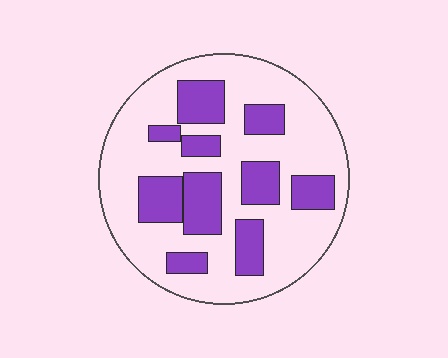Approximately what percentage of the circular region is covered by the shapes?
Approximately 30%.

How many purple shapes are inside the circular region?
10.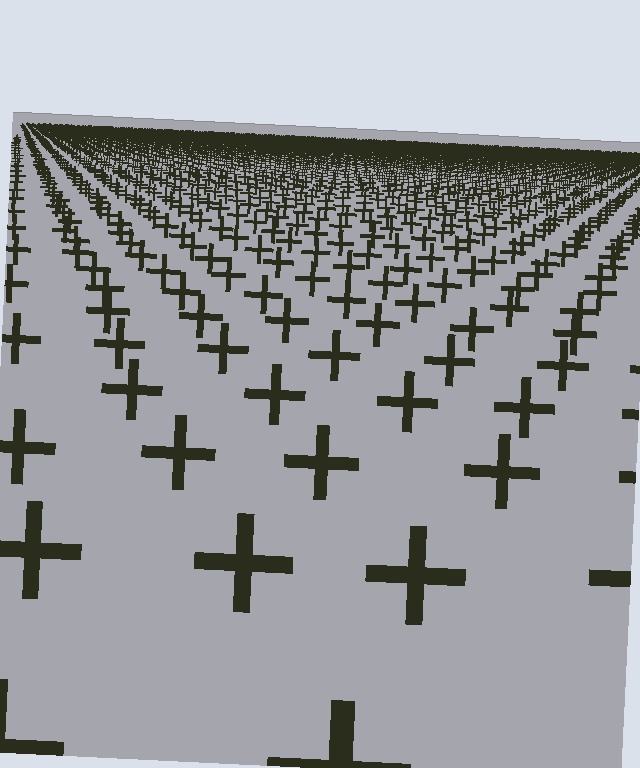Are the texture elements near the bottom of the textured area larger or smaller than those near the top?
Larger. Near the bottom, elements are closer to the viewer and appear at a bigger on-screen size.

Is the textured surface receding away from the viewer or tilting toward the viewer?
The surface is receding away from the viewer. Texture elements get smaller and denser toward the top.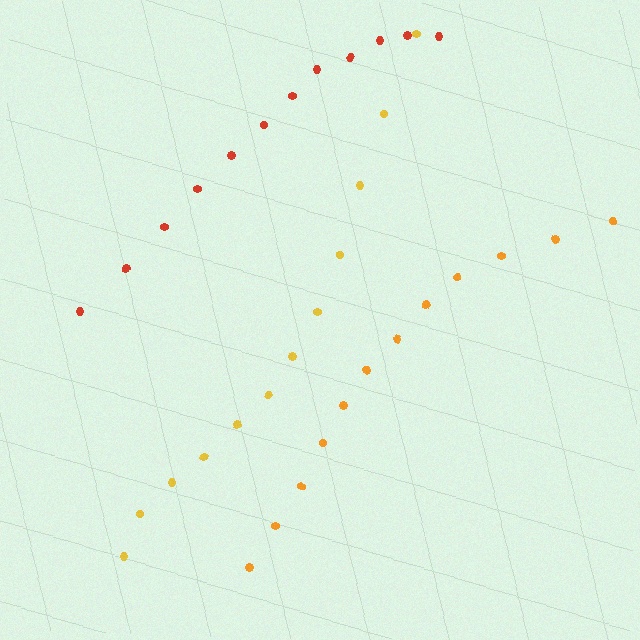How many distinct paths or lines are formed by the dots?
There are 3 distinct paths.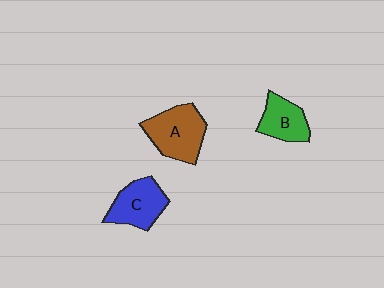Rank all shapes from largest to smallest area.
From largest to smallest: A (brown), C (blue), B (green).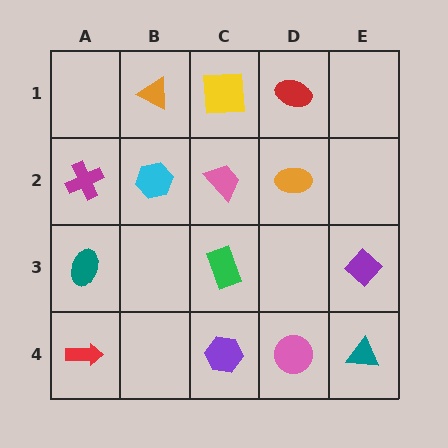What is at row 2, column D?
An orange ellipse.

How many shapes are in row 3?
3 shapes.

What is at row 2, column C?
A pink trapezoid.